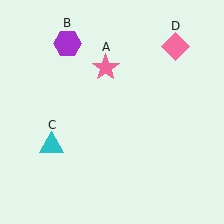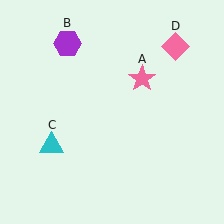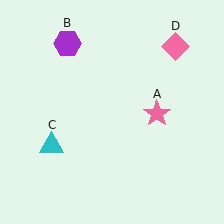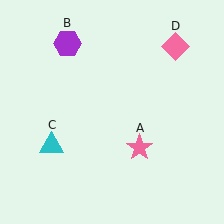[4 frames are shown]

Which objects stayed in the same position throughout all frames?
Purple hexagon (object B) and cyan triangle (object C) and pink diamond (object D) remained stationary.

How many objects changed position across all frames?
1 object changed position: pink star (object A).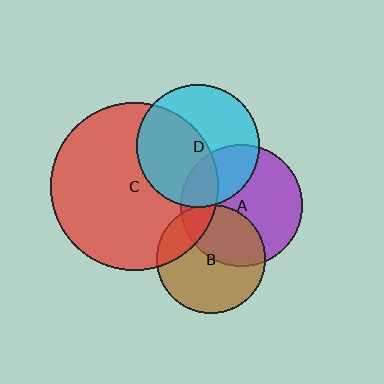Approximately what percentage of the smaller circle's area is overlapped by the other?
Approximately 30%.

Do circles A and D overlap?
Yes.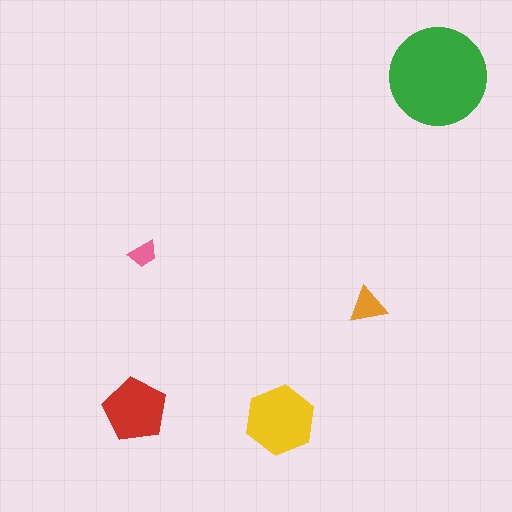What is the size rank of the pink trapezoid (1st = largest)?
5th.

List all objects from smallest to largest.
The pink trapezoid, the orange triangle, the red pentagon, the yellow hexagon, the green circle.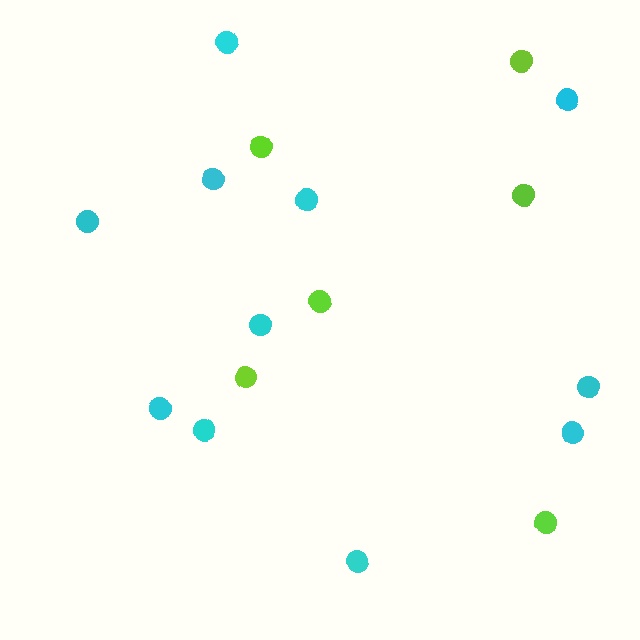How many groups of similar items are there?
There are 2 groups: one group of cyan circles (11) and one group of lime circles (6).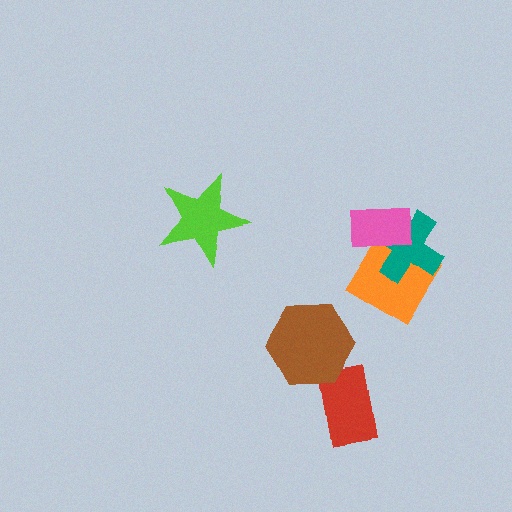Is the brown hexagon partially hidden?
No, no other shape covers it.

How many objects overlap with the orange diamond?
2 objects overlap with the orange diamond.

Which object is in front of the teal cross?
The pink rectangle is in front of the teal cross.